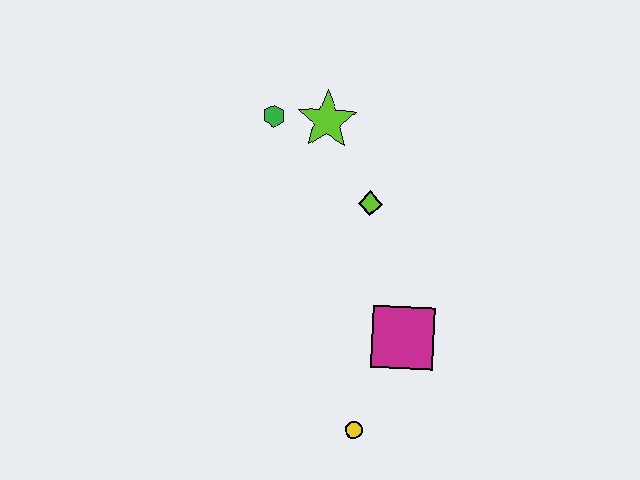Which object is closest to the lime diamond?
The lime star is closest to the lime diamond.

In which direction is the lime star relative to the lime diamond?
The lime star is above the lime diamond.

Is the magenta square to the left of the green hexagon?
No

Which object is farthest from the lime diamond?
The yellow circle is farthest from the lime diamond.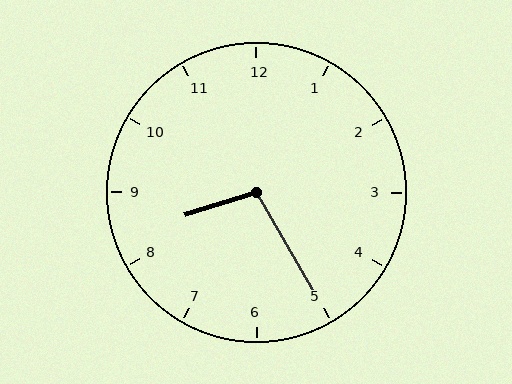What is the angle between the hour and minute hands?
Approximately 102 degrees.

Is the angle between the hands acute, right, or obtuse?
It is obtuse.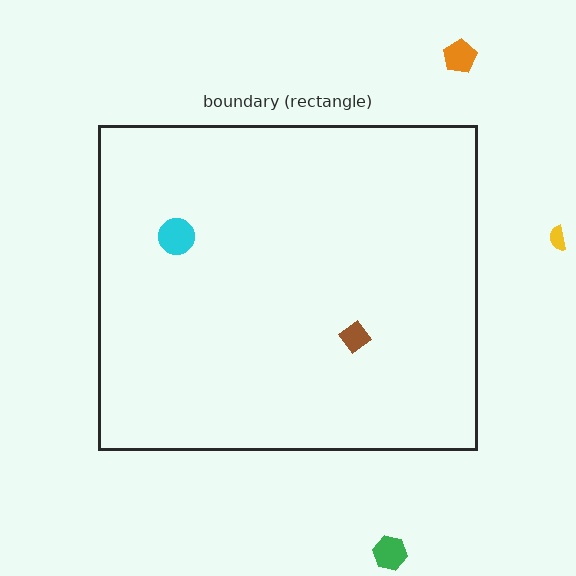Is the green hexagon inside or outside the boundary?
Outside.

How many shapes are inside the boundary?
2 inside, 3 outside.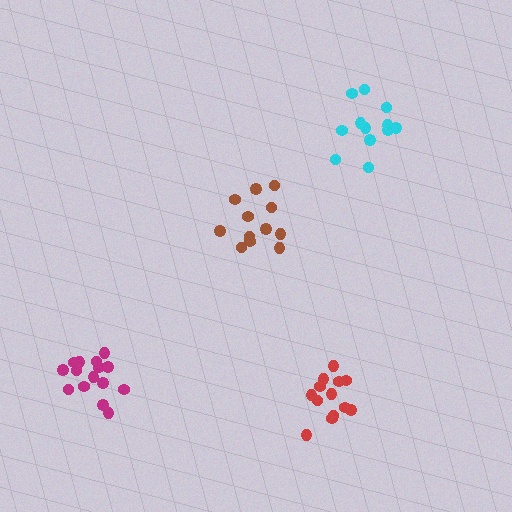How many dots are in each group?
Group 1: 12 dots, Group 2: 13 dots, Group 3: 12 dots, Group 4: 15 dots (52 total).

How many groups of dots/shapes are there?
There are 4 groups.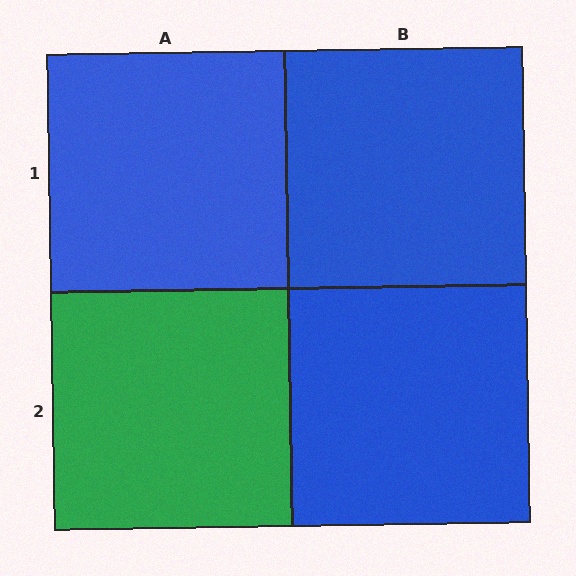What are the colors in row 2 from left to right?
Green, blue.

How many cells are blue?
3 cells are blue.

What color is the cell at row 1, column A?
Blue.